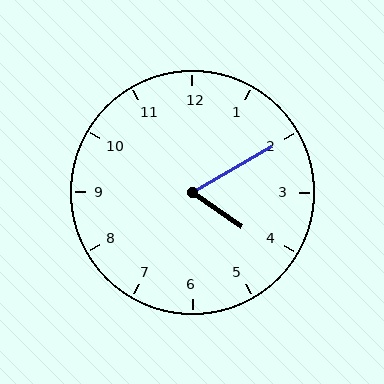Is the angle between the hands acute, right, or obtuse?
It is acute.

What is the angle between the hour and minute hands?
Approximately 65 degrees.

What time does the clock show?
4:10.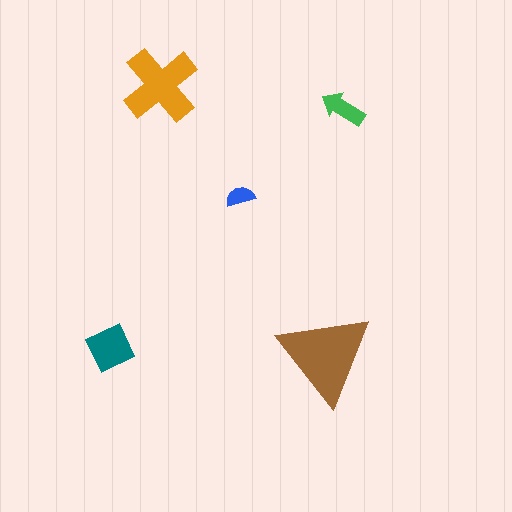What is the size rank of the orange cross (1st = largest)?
2nd.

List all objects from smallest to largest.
The blue semicircle, the green arrow, the teal square, the orange cross, the brown triangle.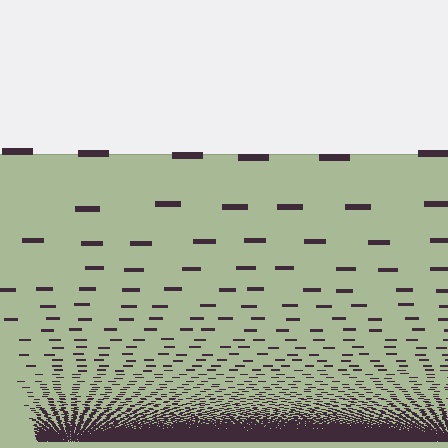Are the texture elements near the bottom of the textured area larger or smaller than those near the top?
Smaller. The gradient is inverted — elements near the bottom are smaller and denser.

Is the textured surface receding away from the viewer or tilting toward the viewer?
The surface appears to tilt toward the viewer. Texture elements get larger and sparser toward the top.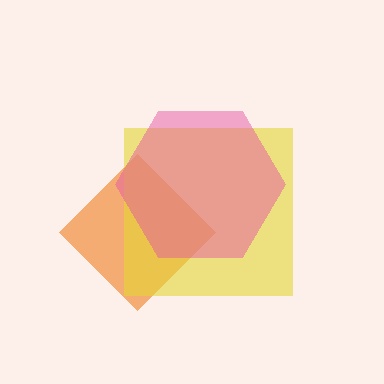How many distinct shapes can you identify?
There are 3 distinct shapes: an orange diamond, a yellow square, a pink hexagon.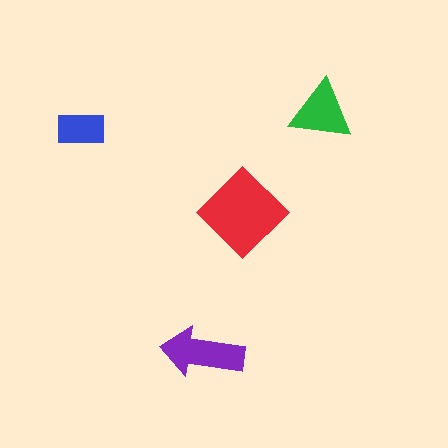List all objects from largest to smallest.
The red diamond, the purple arrow, the green triangle, the blue rectangle.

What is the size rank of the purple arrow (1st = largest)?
2nd.